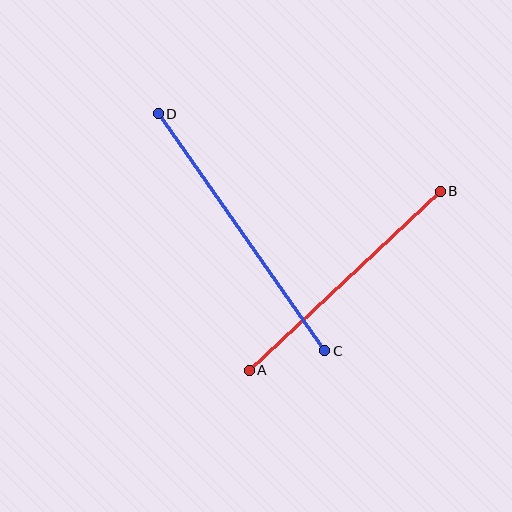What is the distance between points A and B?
The distance is approximately 262 pixels.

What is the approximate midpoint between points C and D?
The midpoint is at approximately (241, 232) pixels.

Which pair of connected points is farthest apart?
Points C and D are farthest apart.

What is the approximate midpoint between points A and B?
The midpoint is at approximately (345, 281) pixels.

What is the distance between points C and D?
The distance is approximately 290 pixels.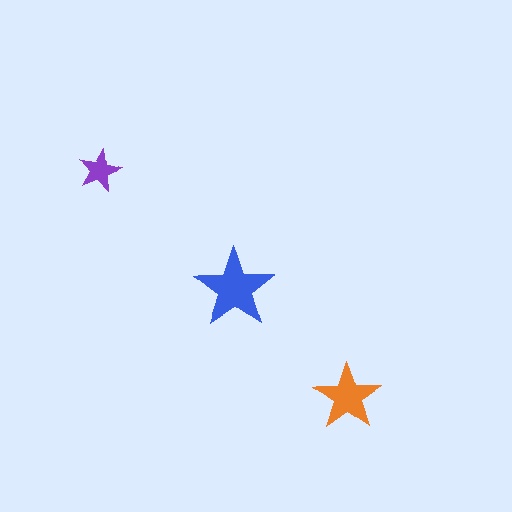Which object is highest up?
The purple star is topmost.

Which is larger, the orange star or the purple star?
The orange one.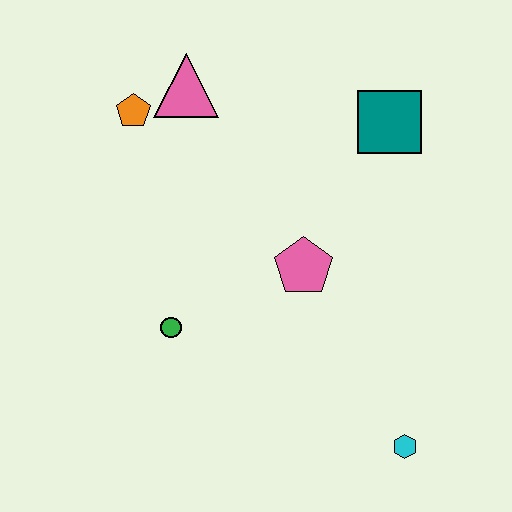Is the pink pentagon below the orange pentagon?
Yes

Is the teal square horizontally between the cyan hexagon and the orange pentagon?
Yes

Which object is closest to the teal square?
The pink pentagon is closest to the teal square.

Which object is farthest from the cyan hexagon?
The orange pentagon is farthest from the cyan hexagon.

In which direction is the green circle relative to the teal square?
The green circle is to the left of the teal square.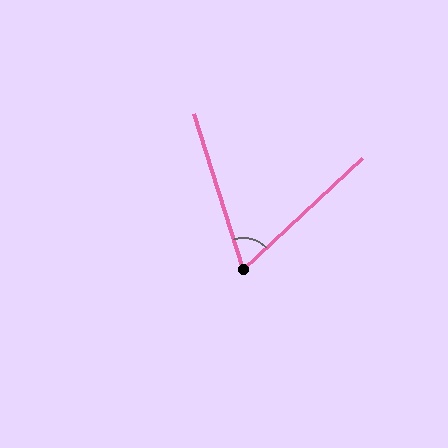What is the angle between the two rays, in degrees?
Approximately 64 degrees.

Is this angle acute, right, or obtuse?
It is acute.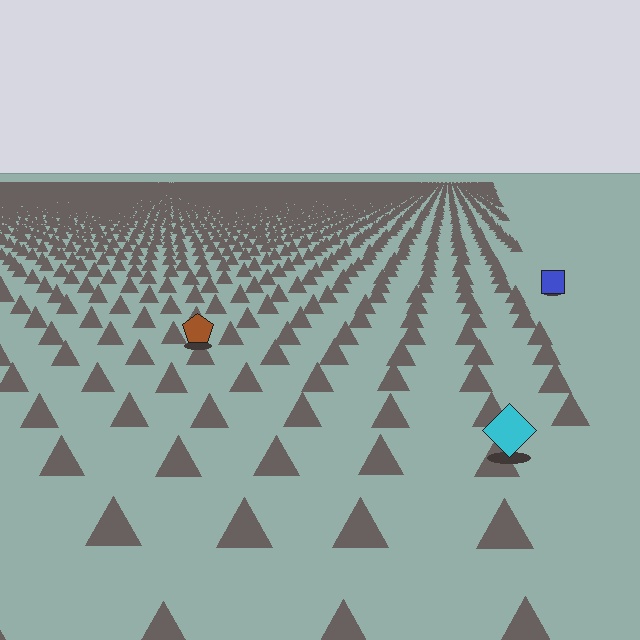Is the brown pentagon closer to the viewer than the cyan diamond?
No. The cyan diamond is closer — you can tell from the texture gradient: the ground texture is coarser near it.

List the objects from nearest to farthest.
From nearest to farthest: the cyan diamond, the brown pentagon, the blue square.